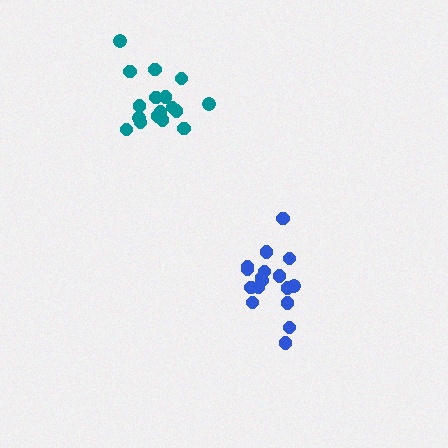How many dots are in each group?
Group 1: 17 dots, Group 2: 17 dots (34 total).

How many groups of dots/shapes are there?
There are 2 groups.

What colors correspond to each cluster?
The clusters are colored: teal, blue.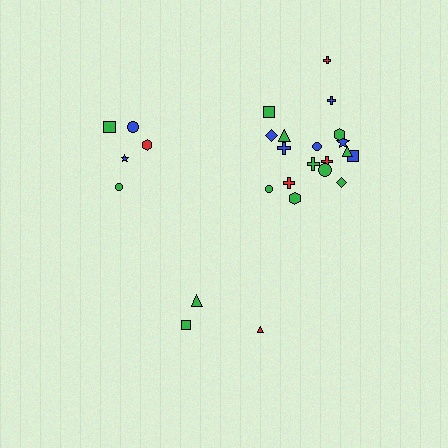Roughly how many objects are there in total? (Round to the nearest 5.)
Roughly 25 objects in total.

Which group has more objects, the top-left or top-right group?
The top-right group.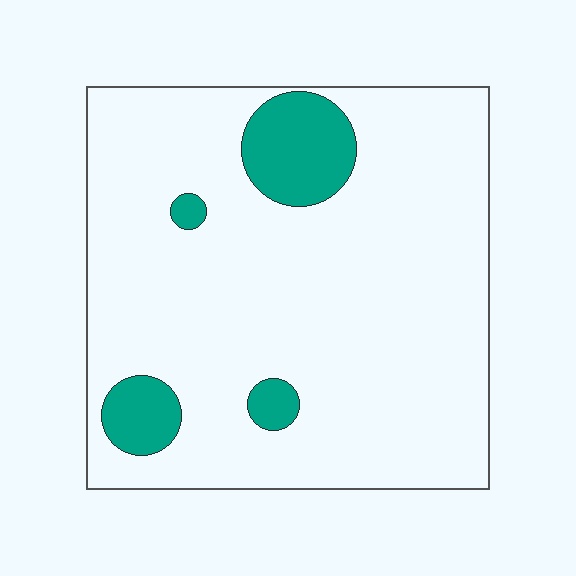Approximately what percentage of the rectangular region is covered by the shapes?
Approximately 10%.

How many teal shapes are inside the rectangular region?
4.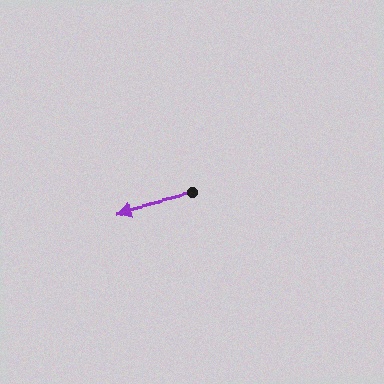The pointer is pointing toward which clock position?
Roughly 9 o'clock.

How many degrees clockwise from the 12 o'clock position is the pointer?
Approximately 257 degrees.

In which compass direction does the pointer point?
West.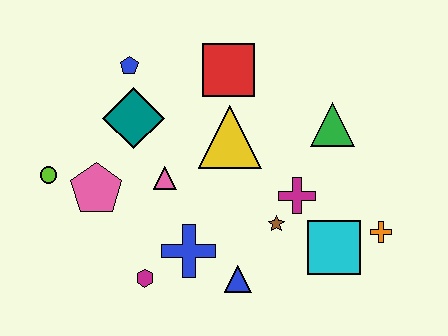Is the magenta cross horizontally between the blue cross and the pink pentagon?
No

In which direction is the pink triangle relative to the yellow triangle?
The pink triangle is to the left of the yellow triangle.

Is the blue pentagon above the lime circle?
Yes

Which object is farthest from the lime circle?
The orange cross is farthest from the lime circle.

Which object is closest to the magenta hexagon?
The blue cross is closest to the magenta hexagon.